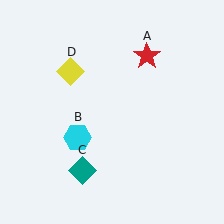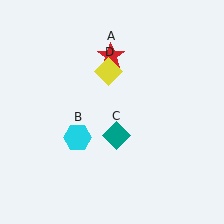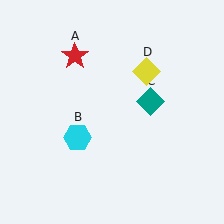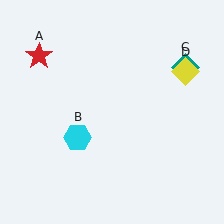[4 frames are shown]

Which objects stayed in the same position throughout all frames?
Cyan hexagon (object B) remained stationary.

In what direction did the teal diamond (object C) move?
The teal diamond (object C) moved up and to the right.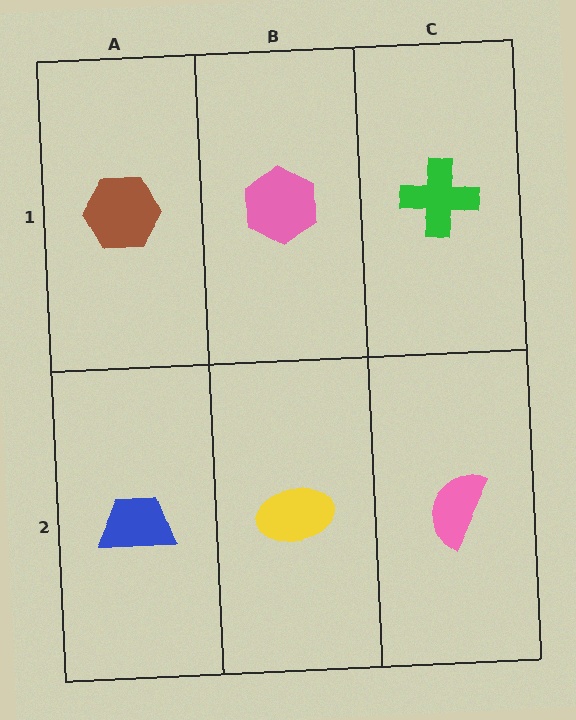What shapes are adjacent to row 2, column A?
A brown hexagon (row 1, column A), a yellow ellipse (row 2, column B).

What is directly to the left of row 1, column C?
A pink hexagon.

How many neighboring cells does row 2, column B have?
3.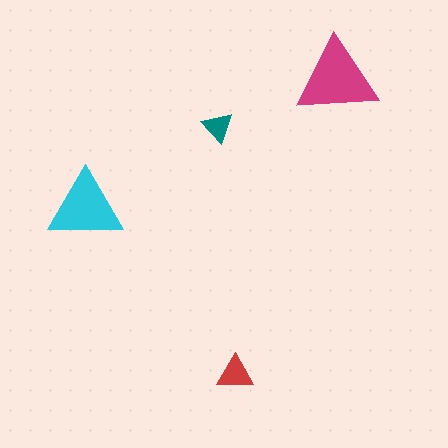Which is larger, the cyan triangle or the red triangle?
The cyan one.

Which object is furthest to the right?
The magenta triangle is rightmost.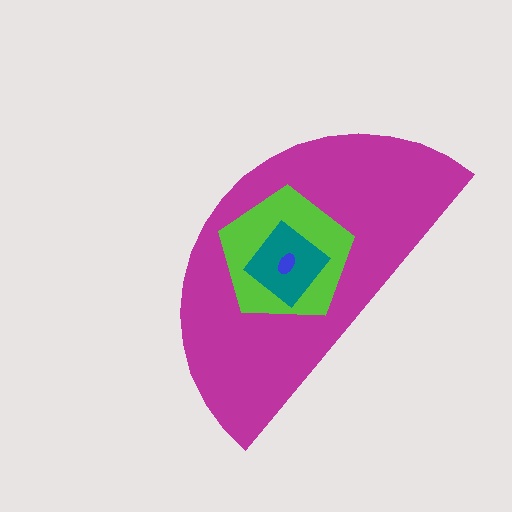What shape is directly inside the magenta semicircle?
The lime pentagon.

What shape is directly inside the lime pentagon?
The teal diamond.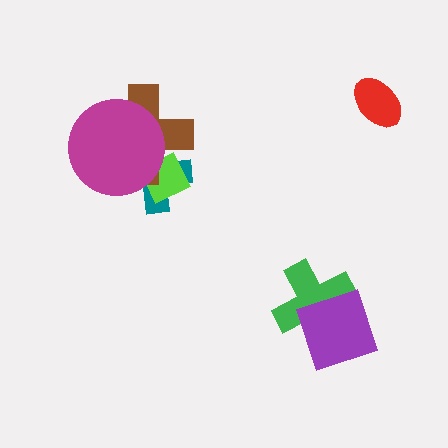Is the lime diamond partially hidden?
Yes, it is partially covered by another shape.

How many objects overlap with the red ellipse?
0 objects overlap with the red ellipse.